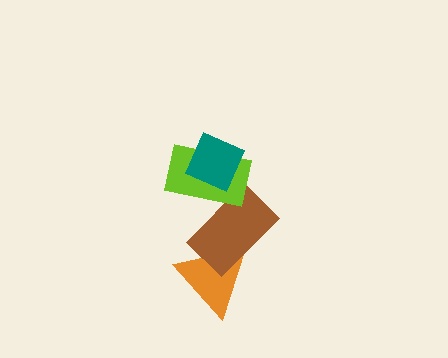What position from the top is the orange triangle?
The orange triangle is 4th from the top.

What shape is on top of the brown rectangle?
The lime rectangle is on top of the brown rectangle.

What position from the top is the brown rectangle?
The brown rectangle is 3rd from the top.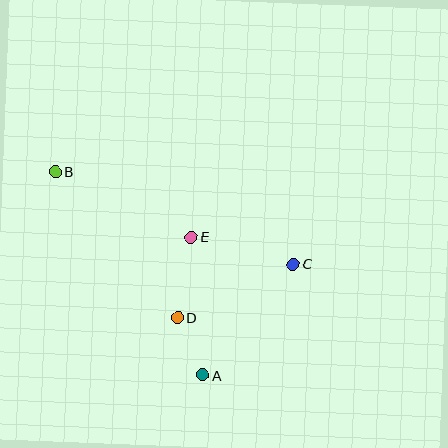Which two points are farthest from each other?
Points B and C are farthest from each other.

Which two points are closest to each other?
Points A and D are closest to each other.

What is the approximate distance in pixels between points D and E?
The distance between D and E is approximately 82 pixels.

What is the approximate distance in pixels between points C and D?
The distance between C and D is approximately 127 pixels.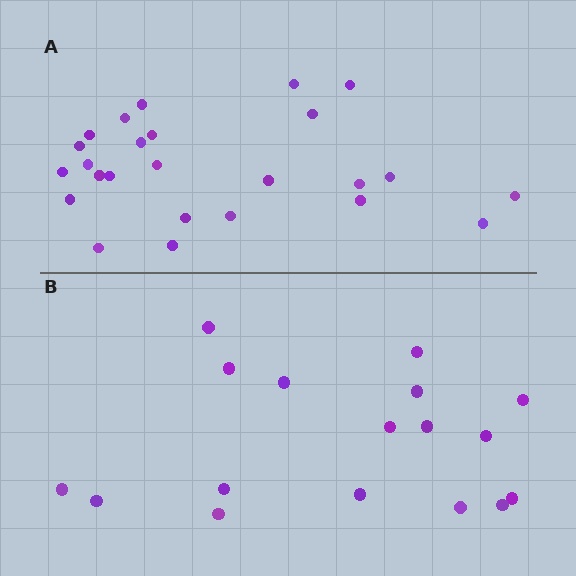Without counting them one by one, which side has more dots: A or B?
Region A (the top region) has more dots.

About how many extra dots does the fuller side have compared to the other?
Region A has roughly 8 or so more dots than region B.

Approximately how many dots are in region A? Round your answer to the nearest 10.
About 20 dots. (The exact count is 25, which rounds to 20.)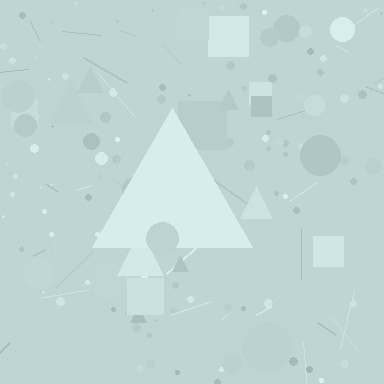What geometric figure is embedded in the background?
A triangle is embedded in the background.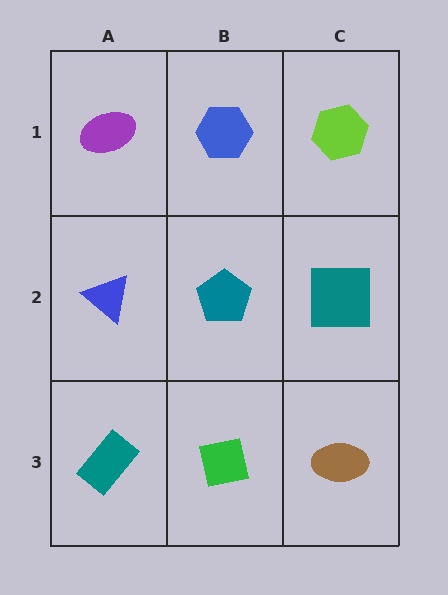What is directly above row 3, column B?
A teal pentagon.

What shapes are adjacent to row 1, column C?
A teal square (row 2, column C), a blue hexagon (row 1, column B).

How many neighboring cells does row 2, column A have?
3.